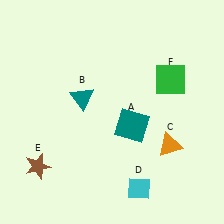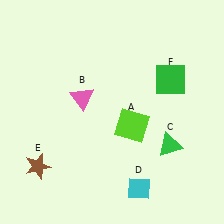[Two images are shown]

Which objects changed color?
A changed from teal to lime. B changed from teal to pink. C changed from orange to green.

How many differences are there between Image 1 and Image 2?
There are 3 differences between the two images.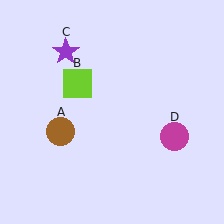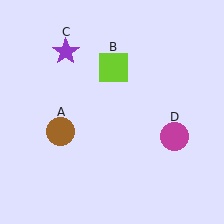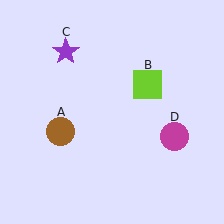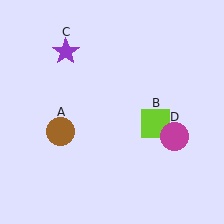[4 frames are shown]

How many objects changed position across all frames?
1 object changed position: lime square (object B).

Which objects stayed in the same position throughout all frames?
Brown circle (object A) and purple star (object C) and magenta circle (object D) remained stationary.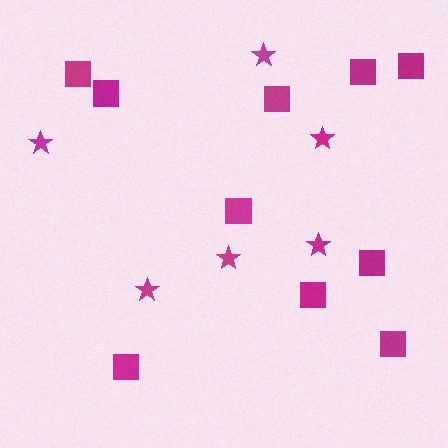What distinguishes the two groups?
There are 2 groups: one group of squares (10) and one group of stars (6).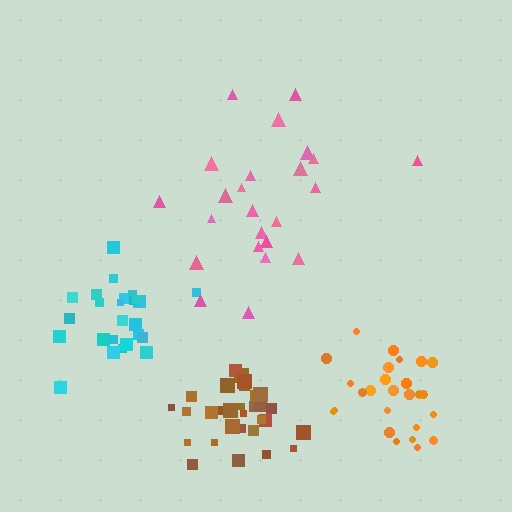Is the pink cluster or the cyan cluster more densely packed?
Cyan.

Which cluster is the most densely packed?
Brown.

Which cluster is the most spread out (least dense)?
Pink.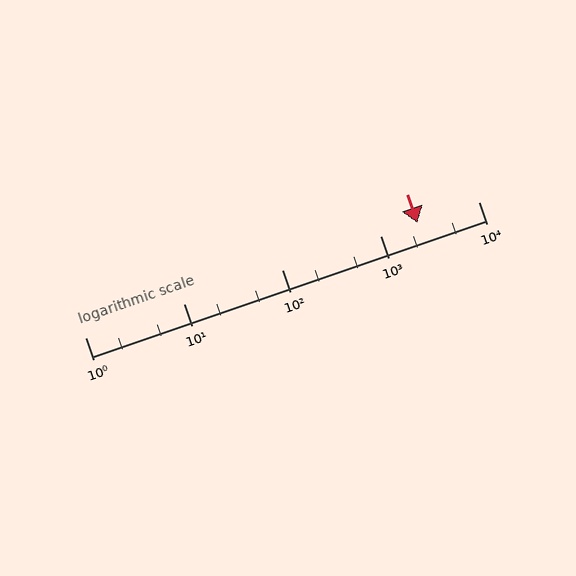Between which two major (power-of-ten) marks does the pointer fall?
The pointer is between 1000 and 10000.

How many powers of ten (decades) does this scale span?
The scale spans 4 decades, from 1 to 10000.